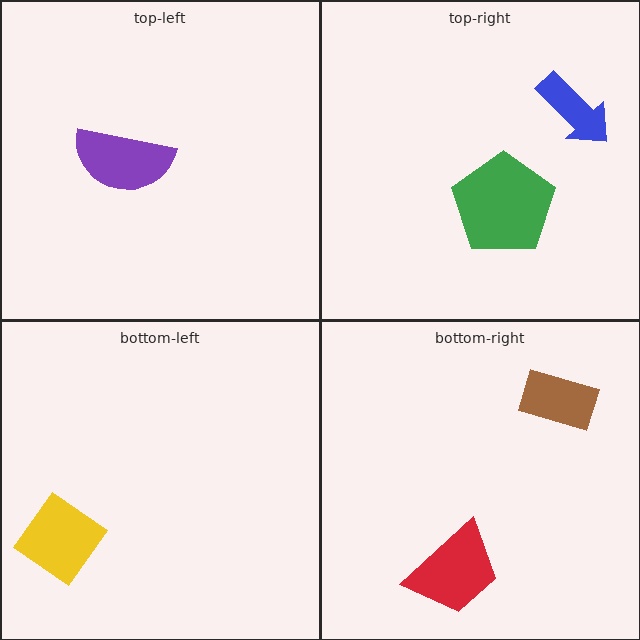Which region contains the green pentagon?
The top-right region.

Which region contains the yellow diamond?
The bottom-left region.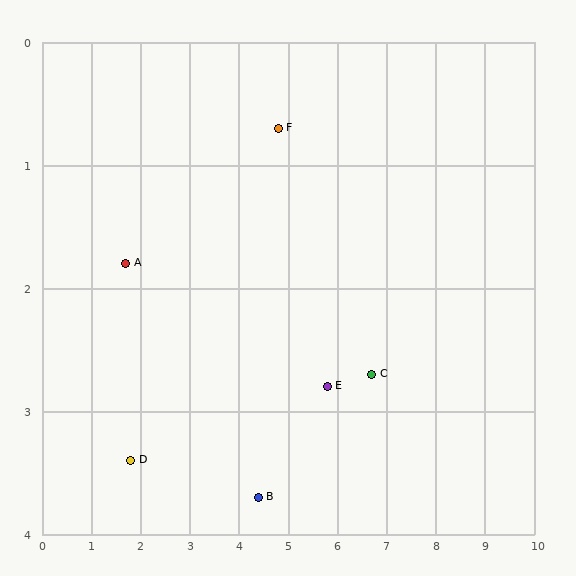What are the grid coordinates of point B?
Point B is at approximately (4.4, 3.7).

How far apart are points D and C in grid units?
Points D and C are about 4.9 grid units apart.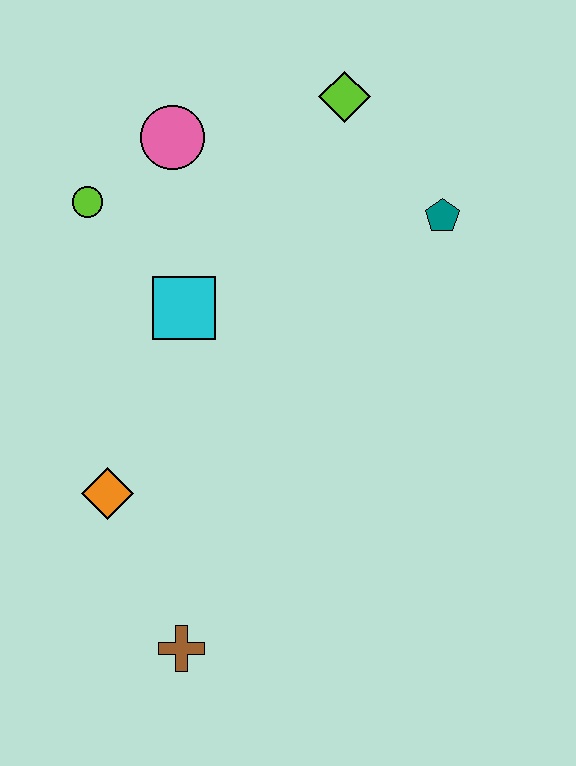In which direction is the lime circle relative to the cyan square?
The lime circle is above the cyan square.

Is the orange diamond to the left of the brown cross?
Yes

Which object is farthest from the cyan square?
The brown cross is farthest from the cyan square.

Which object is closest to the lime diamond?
The teal pentagon is closest to the lime diamond.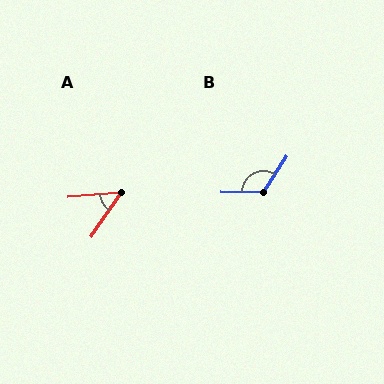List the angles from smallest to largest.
A (51°), B (122°).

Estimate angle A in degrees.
Approximately 51 degrees.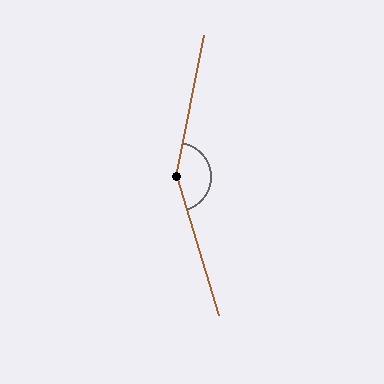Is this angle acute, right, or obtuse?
It is obtuse.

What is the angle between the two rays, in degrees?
Approximately 152 degrees.